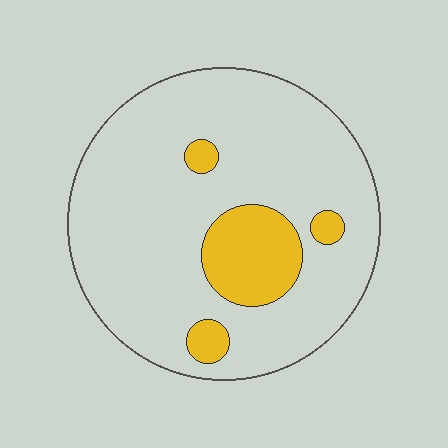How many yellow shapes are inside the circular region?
4.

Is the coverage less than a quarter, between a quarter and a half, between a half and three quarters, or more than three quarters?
Less than a quarter.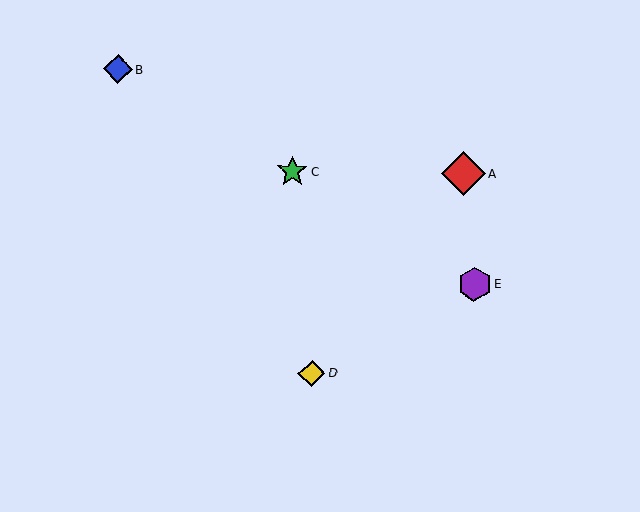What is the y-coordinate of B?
Object B is at y≈69.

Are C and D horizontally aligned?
No, C is at y≈171 and D is at y≈373.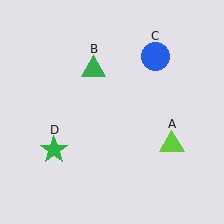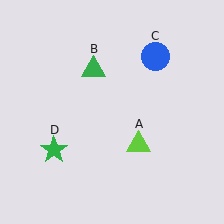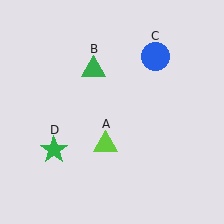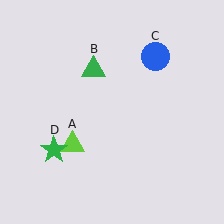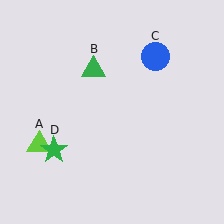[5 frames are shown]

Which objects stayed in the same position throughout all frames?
Green triangle (object B) and blue circle (object C) and green star (object D) remained stationary.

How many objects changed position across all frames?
1 object changed position: lime triangle (object A).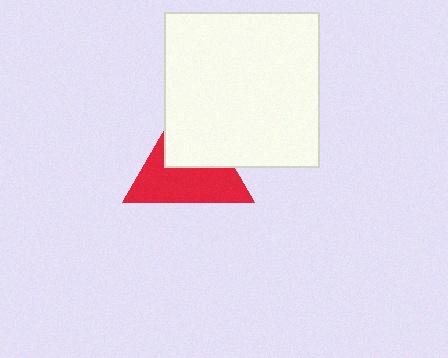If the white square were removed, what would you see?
You would see the complete red triangle.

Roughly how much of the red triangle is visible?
About half of it is visible (roughly 58%).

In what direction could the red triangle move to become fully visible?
The red triangle could move toward the lower-left. That would shift it out from behind the white square entirely.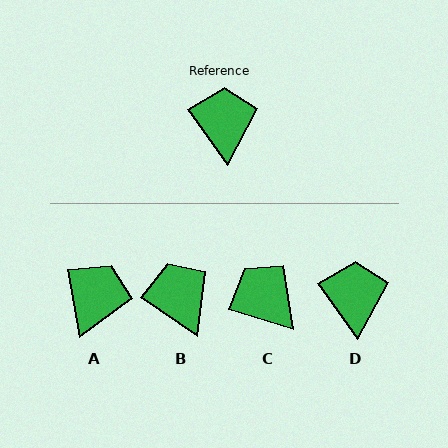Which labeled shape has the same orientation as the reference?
D.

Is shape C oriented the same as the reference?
No, it is off by about 37 degrees.